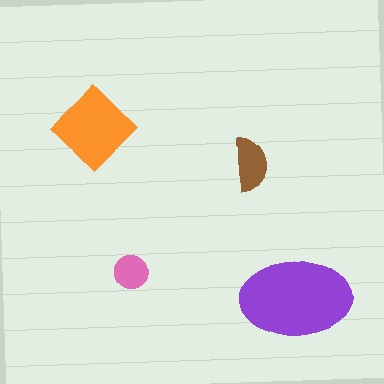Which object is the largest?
The purple ellipse.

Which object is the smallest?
The pink circle.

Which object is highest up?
The orange diamond is topmost.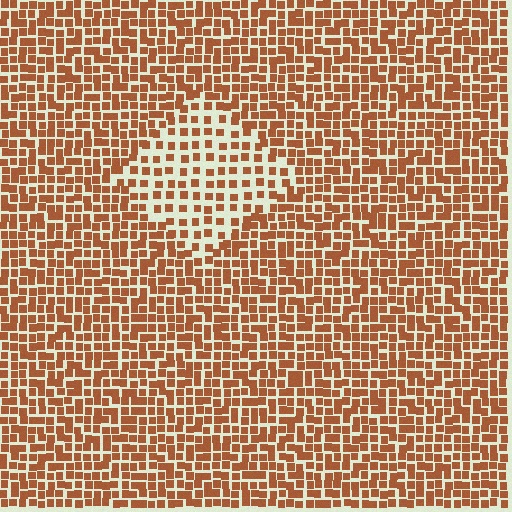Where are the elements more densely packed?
The elements are more densely packed outside the diamond boundary.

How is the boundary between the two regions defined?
The boundary is defined by a change in element density (approximately 1.9x ratio). All elements are the same color, size, and shape.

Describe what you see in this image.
The image contains small brown elements arranged at two different densities. A diamond-shaped region is visible where the elements are less densely packed than the surrounding area.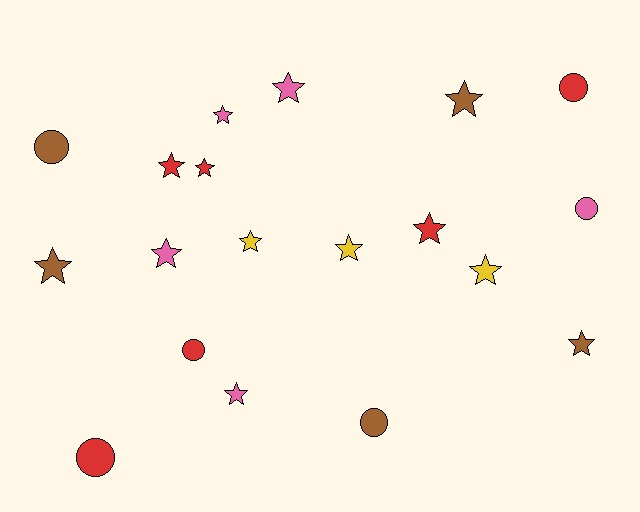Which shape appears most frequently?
Star, with 13 objects.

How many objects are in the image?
There are 19 objects.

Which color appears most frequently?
Red, with 6 objects.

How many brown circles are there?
There are 2 brown circles.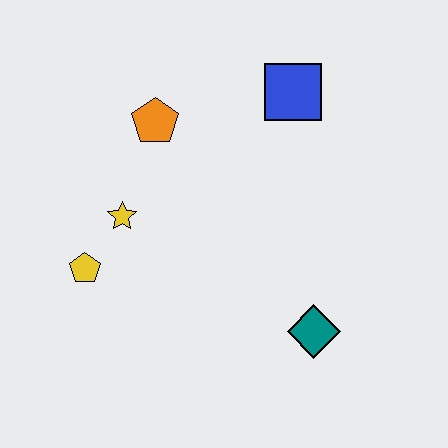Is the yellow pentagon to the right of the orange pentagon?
No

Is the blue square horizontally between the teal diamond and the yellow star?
Yes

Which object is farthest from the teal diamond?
The orange pentagon is farthest from the teal diamond.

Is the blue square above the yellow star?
Yes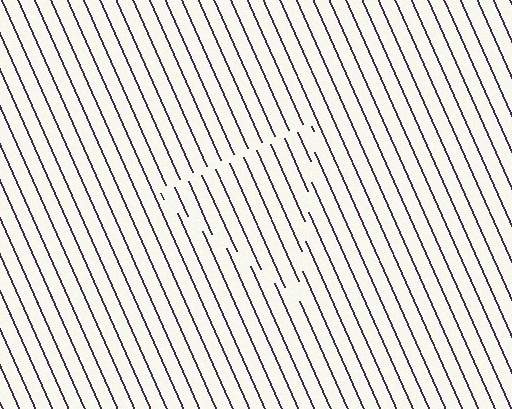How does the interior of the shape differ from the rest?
The interior of the shape contains the same grating, shifted by half a period — the contour is defined by the phase discontinuity where line-ends from the inner and outer gratings abut.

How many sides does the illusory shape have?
3 sides — the line-ends trace a triangle.